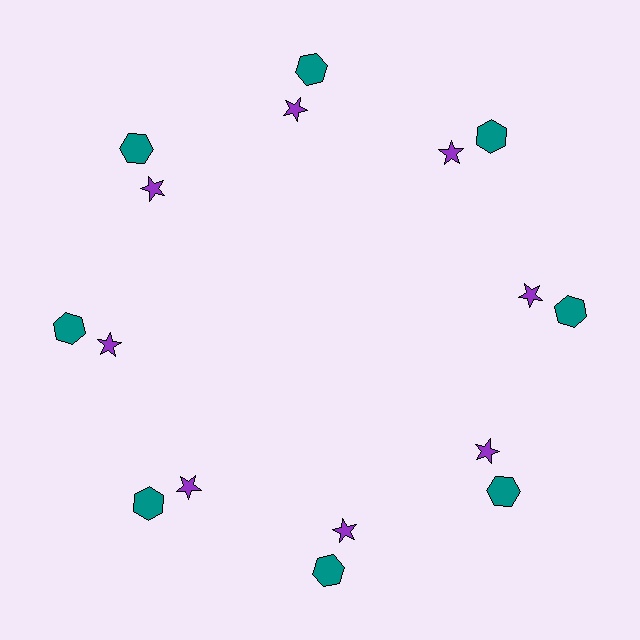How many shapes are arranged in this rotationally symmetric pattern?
There are 16 shapes, arranged in 8 groups of 2.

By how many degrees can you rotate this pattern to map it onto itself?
The pattern maps onto itself every 45 degrees of rotation.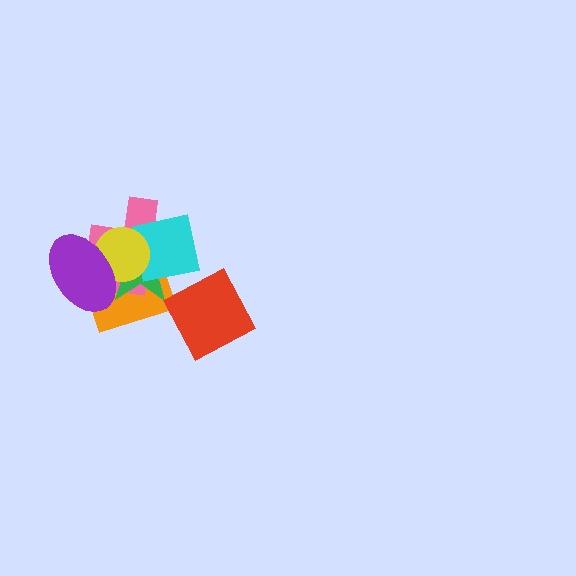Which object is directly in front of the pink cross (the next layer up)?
The green star is directly in front of the pink cross.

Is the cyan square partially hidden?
Yes, it is partially covered by another shape.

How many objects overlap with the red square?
0 objects overlap with the red square.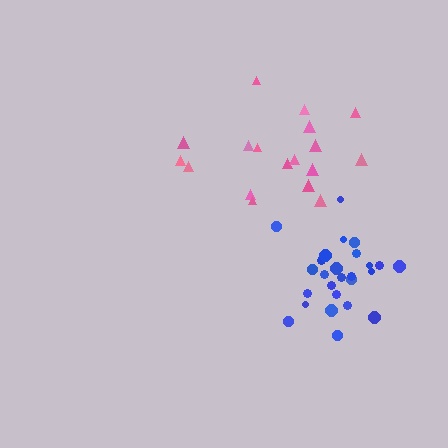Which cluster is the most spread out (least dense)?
Pink.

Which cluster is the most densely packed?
Blue.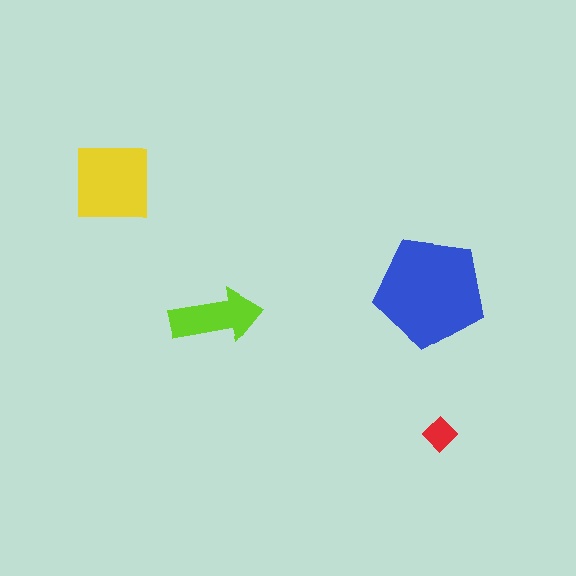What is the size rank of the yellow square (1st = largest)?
2nd.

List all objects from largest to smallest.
The blue pentagon, the yellow square, the lime arrow, the red diamond.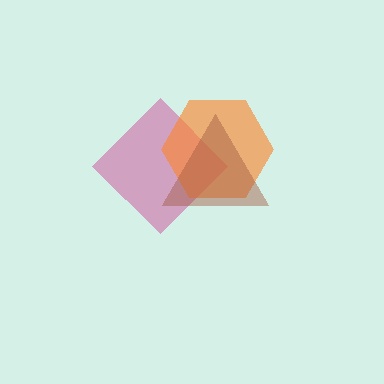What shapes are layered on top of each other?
The layered shapes are: a magenta diamond, an orange hexagon, a brown triangle.